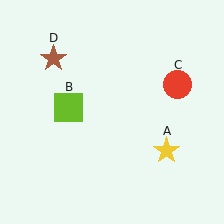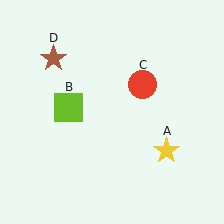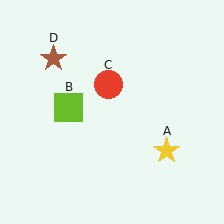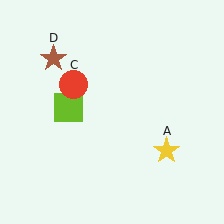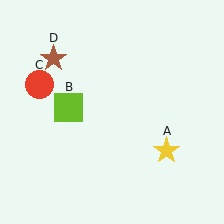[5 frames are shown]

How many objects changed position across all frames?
1 object changed position: red circle (object C).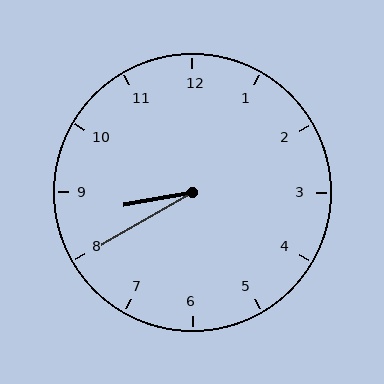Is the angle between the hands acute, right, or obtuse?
It is acute.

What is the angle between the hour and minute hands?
Approximately 20 degrees.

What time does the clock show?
8:40.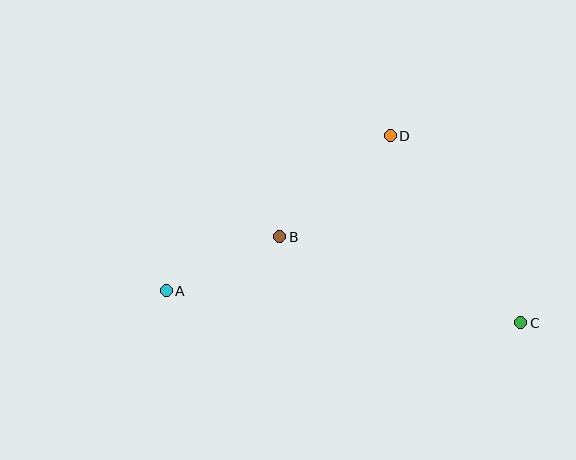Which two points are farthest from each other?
Points A and C are farthest from each other.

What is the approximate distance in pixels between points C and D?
The distance between C and D is approximately 228 pixels.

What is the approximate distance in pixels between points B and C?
The distance between B and C is approximately 256 pixels.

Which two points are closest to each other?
Points A and B are closest to each other.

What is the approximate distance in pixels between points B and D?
The distance between B and D is approximately 150 pixels.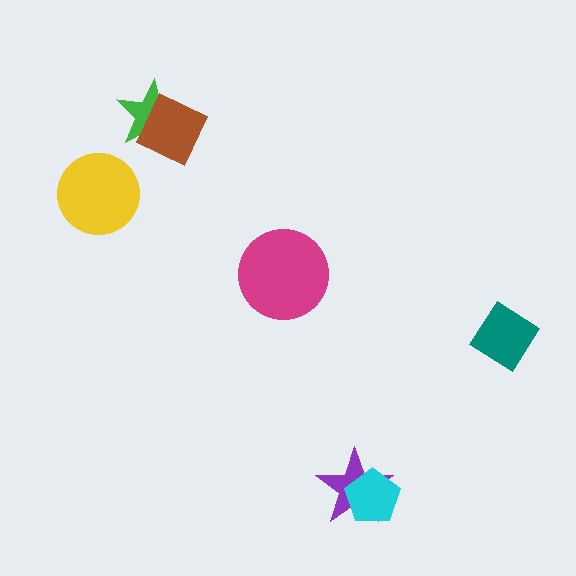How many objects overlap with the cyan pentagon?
1 object overlaps with the cyan pentagon.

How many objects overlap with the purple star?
1 object overlaps with the purple star.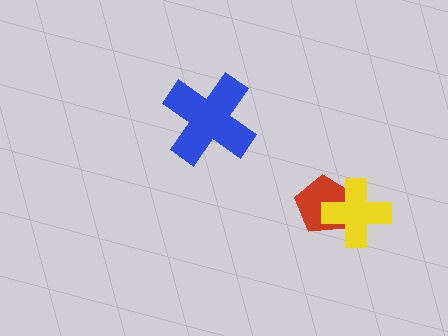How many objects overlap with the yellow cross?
1 object overlaps with the yellow cross.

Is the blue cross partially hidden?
No, no other shape covers it.